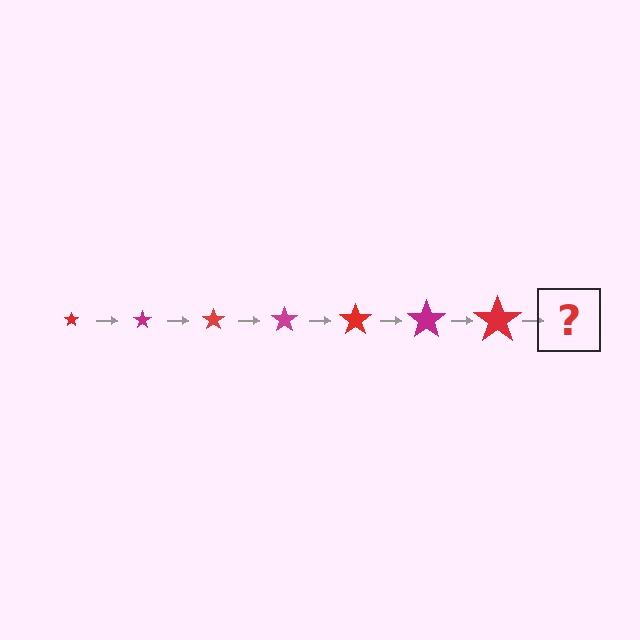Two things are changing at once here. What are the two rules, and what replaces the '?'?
The two rules are that the star grows larger each step and the color cycles through red and magenta. The '?' should be a magenta star, larger than the previous one.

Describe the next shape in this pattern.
It should be a magenta star, larger than the previous one.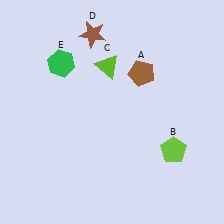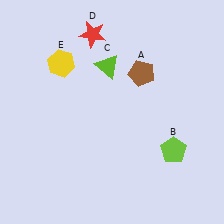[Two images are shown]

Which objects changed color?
D changed from brown to red. E changed from green to yellow.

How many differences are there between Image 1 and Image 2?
There are 2 differences between the two images.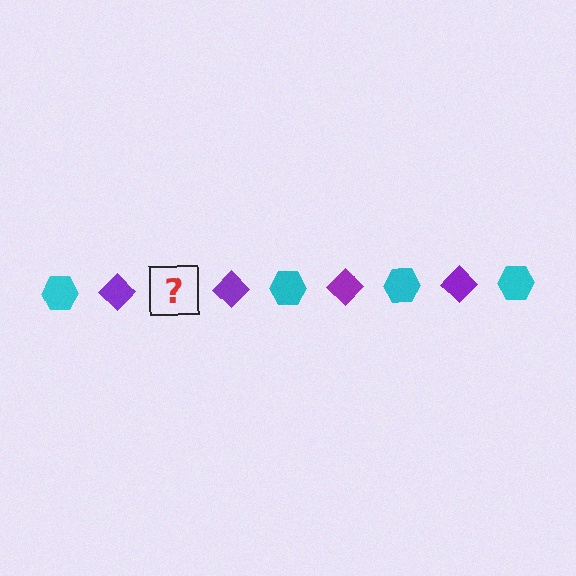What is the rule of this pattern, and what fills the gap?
The rule is that the pattern alternates between cyan hexagon and purple diamond. The gap should be filled with a cyan hexagon.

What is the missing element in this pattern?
The missing element is a cyan hexagon.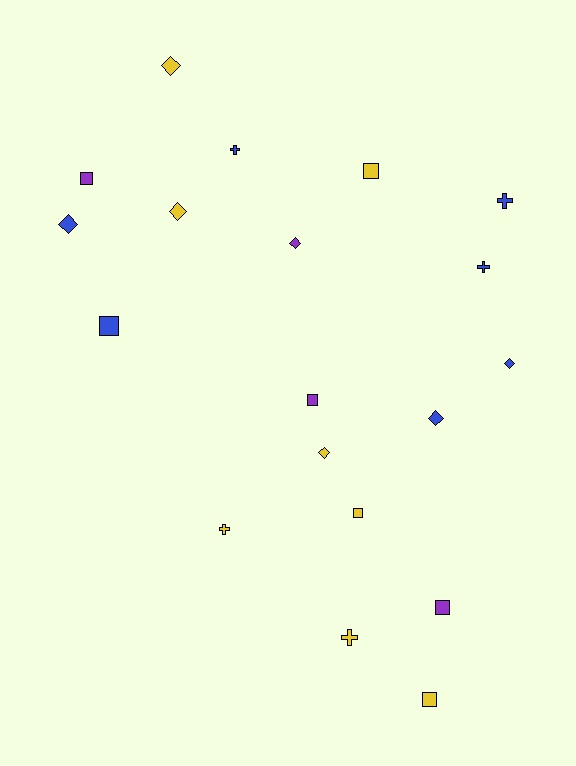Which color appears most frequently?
Yellow, with 8 objects.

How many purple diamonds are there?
There is 1 purple diamond.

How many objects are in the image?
There are 19 objects.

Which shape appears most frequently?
Diamond, with 7 objects.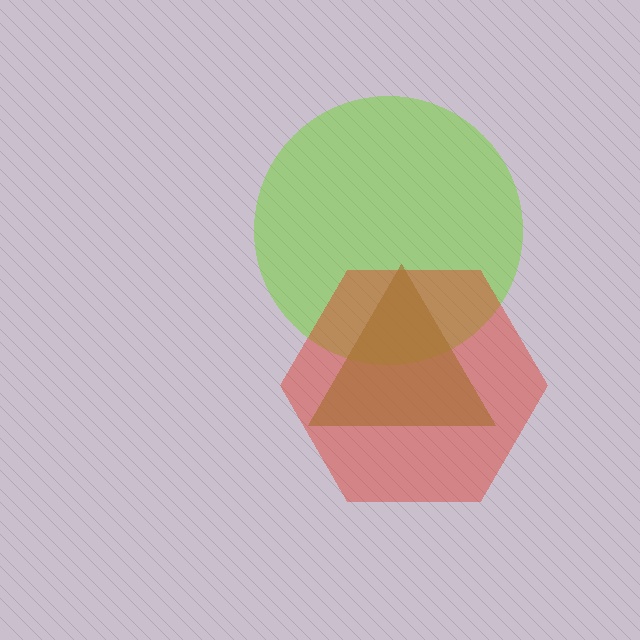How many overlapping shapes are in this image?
There are 3 overlapping shapes in the image.